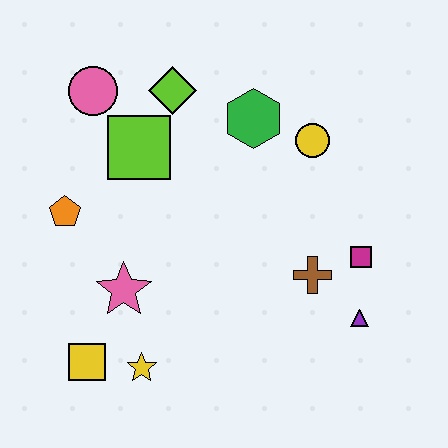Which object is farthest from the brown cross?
The pink circle is farthest from the brown cross.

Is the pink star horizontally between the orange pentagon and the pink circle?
No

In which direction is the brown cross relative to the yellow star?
The brown cross is to the right of the yellow star.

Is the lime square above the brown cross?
Yes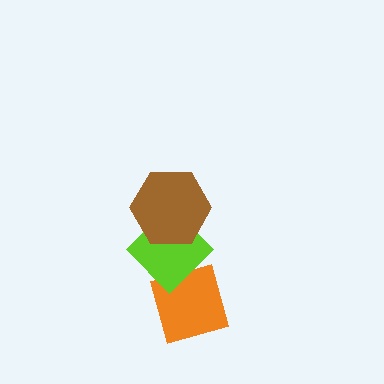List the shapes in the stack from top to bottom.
From top to bottom: the brown hexagon, the lime diamond, the orange diamond.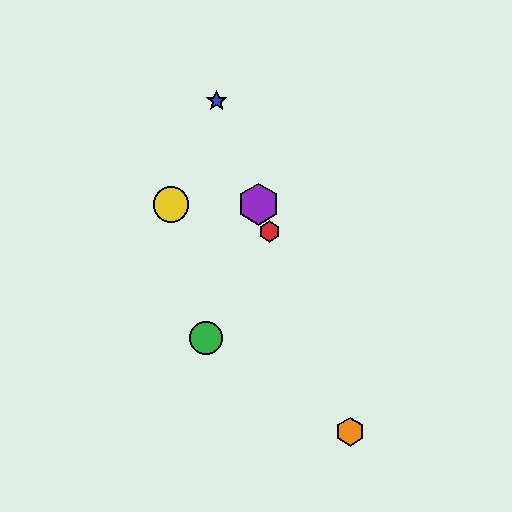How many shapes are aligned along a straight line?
4 shapes (the red hexagon, the blue star, the purple hexagon, the orange hexagon) are aligned along a straight line.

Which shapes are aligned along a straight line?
The red hexagon, the blue star, the purple hexagon, the orange hexagon are aligned along a straight line.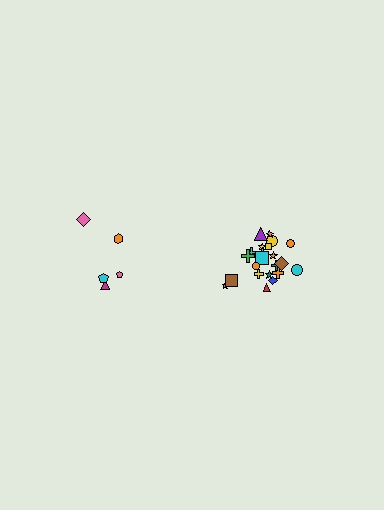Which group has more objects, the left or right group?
The right group.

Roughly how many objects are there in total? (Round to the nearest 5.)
Roughly 25 objects in total.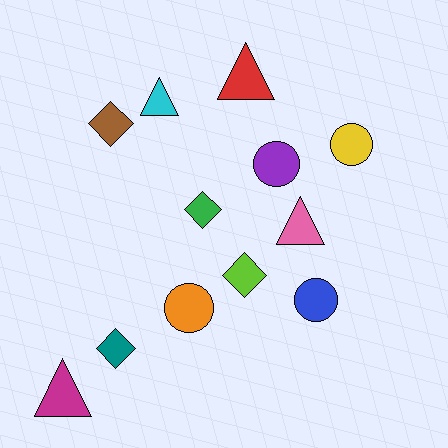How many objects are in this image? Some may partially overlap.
There are 12 objects.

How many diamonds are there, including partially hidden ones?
There are 4 diamonds.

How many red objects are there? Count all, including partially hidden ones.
There is 1 red object.